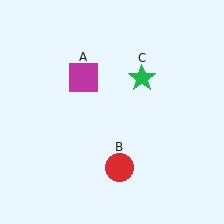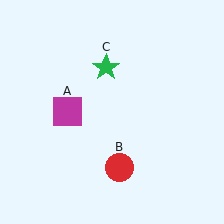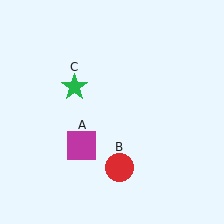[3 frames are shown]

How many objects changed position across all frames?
2 objects changed position: magenta square (object A), green star (object C).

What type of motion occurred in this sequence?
The magenta square (object A), green star (object C) rotated counterclockwise around the center of the scene.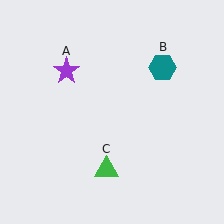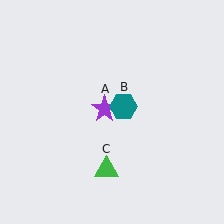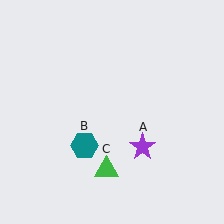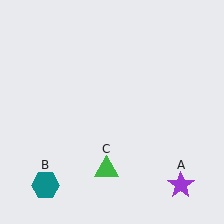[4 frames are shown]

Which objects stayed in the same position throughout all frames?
Green triangle (object C) remained stationary.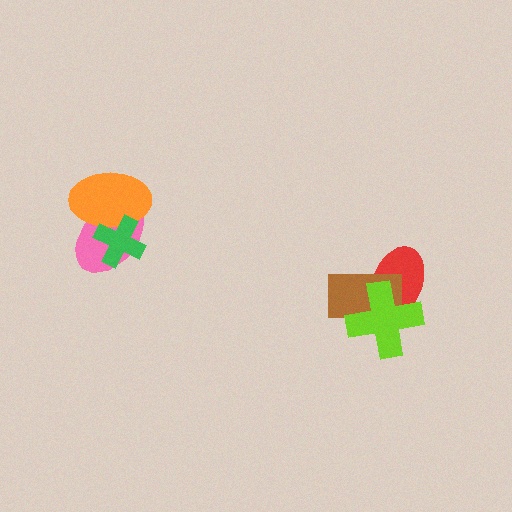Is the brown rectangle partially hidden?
Yes, it is partially covered by another shape.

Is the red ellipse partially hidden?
Yes, it is partially covered by another shape.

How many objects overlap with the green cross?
2 objects overlap with the green cross.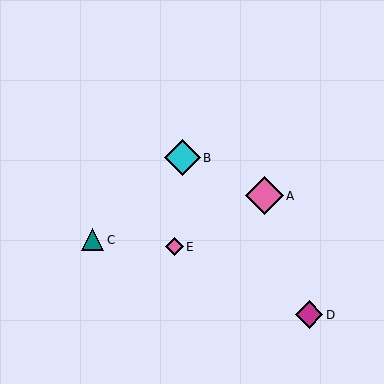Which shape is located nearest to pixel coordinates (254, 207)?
The pink diamond (labeled A) at (264, 196) is nearest to that location.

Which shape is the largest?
The pink diamond (labeled A) is the largest.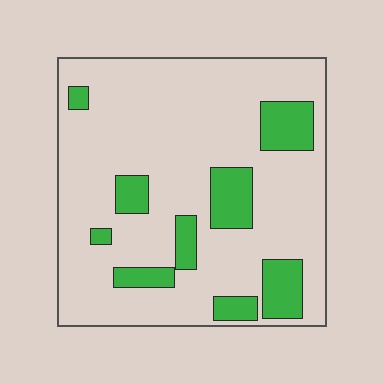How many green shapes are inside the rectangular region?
9.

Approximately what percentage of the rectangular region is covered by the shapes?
Approximately 20%.